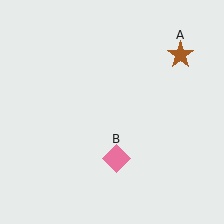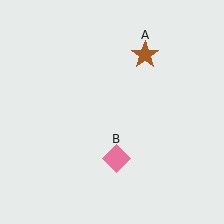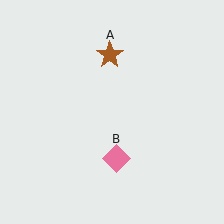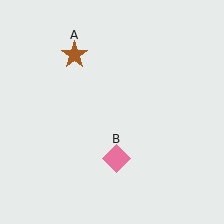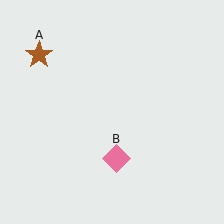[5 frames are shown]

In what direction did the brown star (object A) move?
The brown star (object A) moved left.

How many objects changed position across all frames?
1 object changed position: brown star (object A).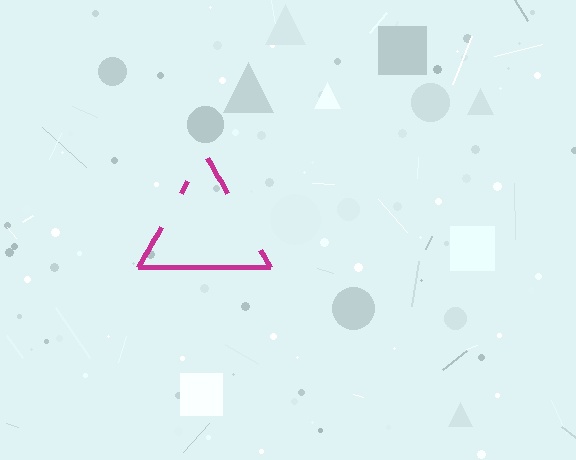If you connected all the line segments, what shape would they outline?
They would outline a triangle.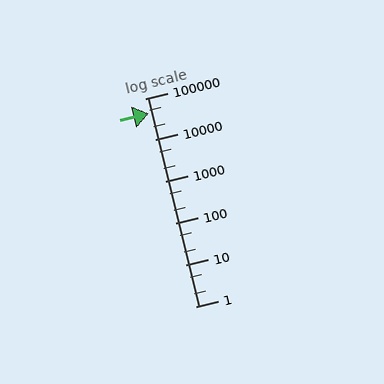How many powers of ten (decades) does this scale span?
The scale spans 5 decades, from 1 to 100000.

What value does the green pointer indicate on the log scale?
The pointer indicates approximately 43000.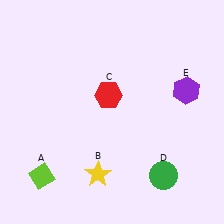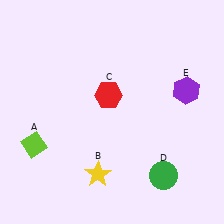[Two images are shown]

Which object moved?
The lime diamond (A) moved up.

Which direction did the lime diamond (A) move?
The lime diamond (A) moved up.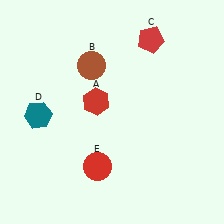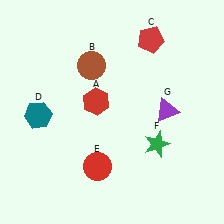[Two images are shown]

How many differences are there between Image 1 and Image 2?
There are 2 differences between the two images.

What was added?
A green star (F), a purple triangle (G) were added in Image 2.